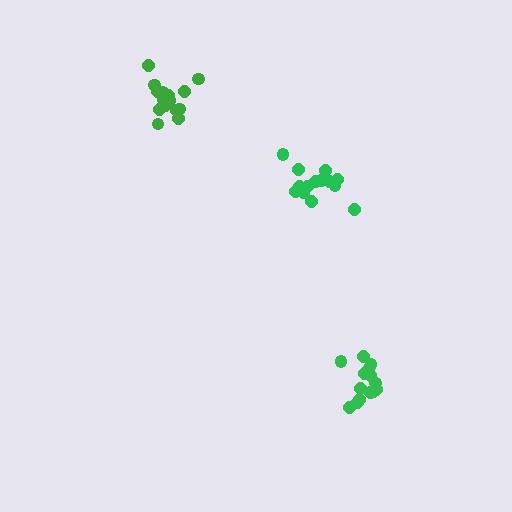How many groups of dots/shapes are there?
There are 3 groups.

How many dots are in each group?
Group 1: 14 dots, Group 2: 16 dots, Group 3: 14 dots (44 total).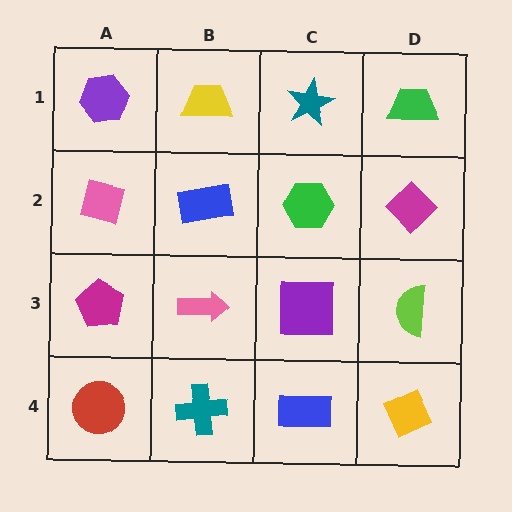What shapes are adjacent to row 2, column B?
A yellow trapezoid (row 1, column B), a pink arrow (row 3, column B), a pink diamond (row 2, column A), a green hexagon (row 2, column C).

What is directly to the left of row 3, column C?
A pink arrow.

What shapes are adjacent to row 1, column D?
A magenta diamond (row 2, column D), a teal star (row 1, column C).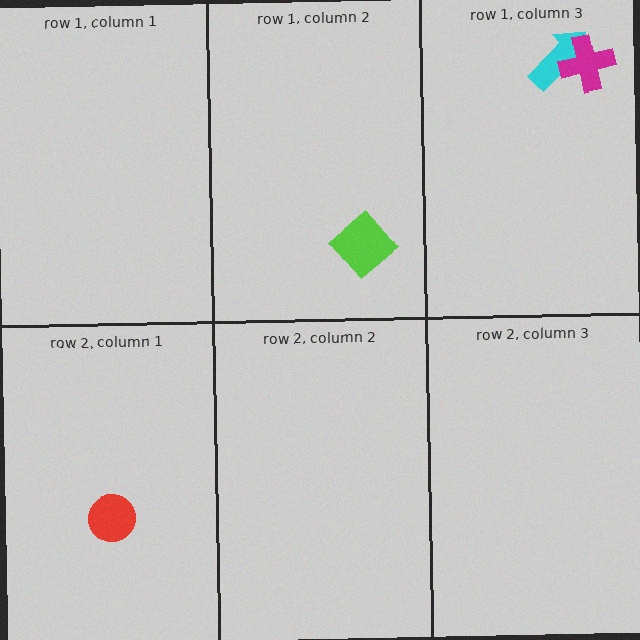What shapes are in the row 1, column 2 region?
The lime diamond.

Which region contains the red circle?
The row 2, column 1 region.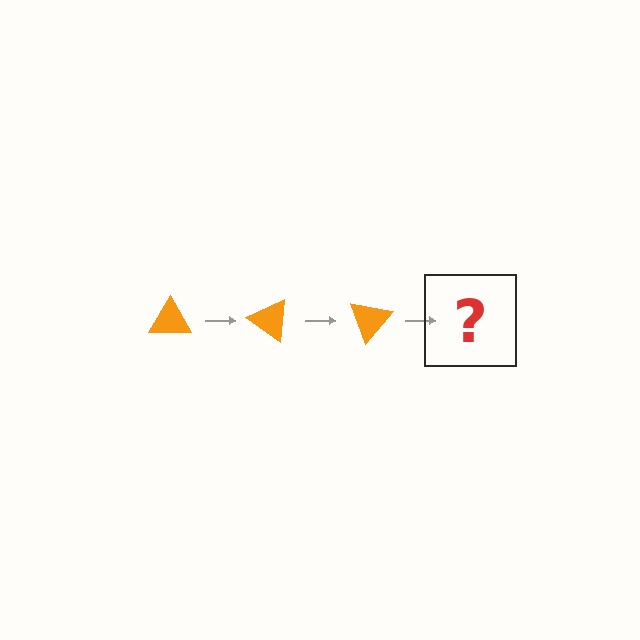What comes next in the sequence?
The next element should be an orange triangle rotated 105 degrees.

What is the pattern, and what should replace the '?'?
The pattern is that the triangle rotates 35 degrees each step. The '?' should be an orange triangle rotated 105 degrees.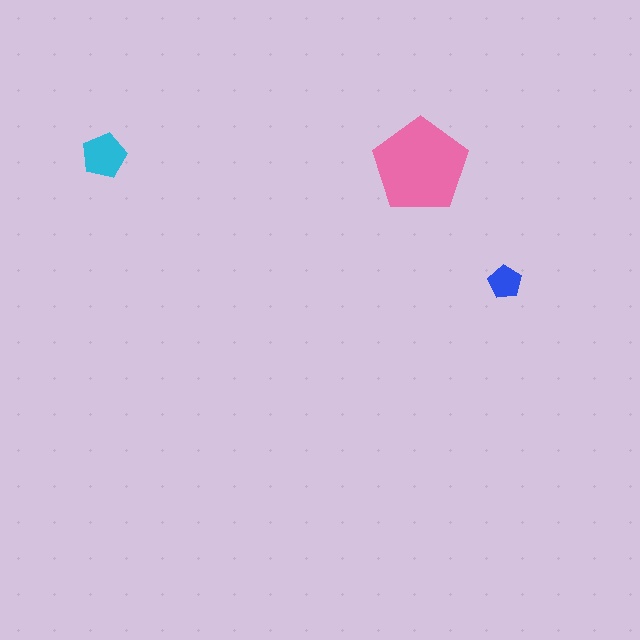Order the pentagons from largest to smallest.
the pink one, the cyan one, the blue one.